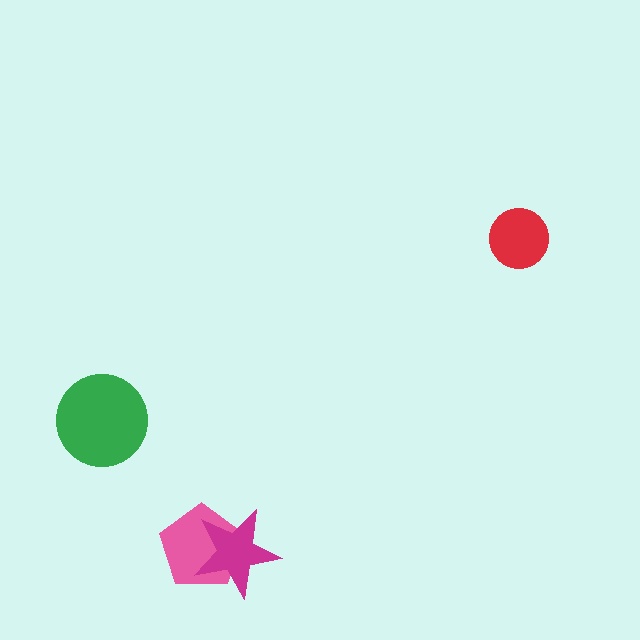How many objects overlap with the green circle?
0 objects overlap with the green circle.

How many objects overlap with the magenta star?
1 object overlaps with the magenta star.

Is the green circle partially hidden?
No, no other shape covers it.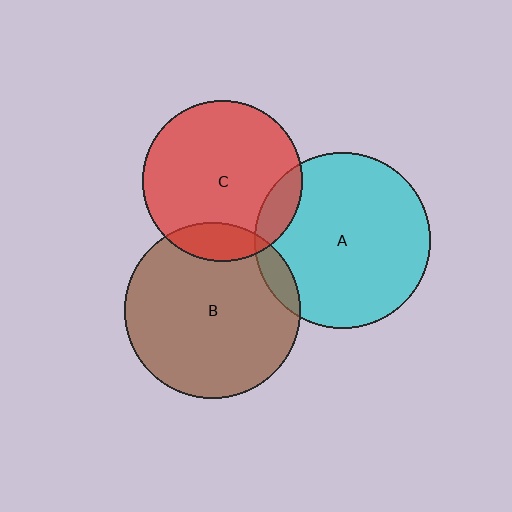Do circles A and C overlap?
Yes.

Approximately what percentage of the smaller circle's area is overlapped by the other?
Approximately 10%.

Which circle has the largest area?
Circle B (brown).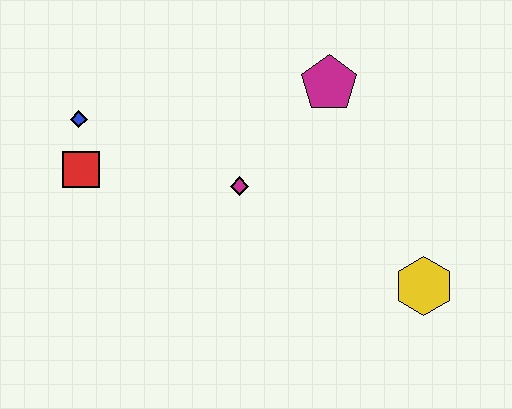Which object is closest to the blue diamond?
The red square is closest to the blue diamond.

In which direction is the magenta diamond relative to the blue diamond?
The magenta diamond is to the right of the blue diamond.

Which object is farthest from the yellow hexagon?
The blue diamond is farthest from the yellow hexagon.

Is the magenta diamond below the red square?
Yes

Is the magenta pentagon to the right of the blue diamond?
Yes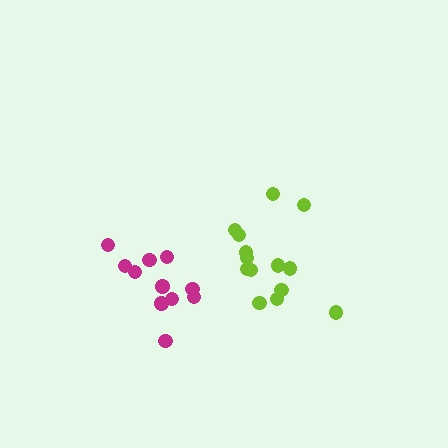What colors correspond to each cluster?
The clusters are colored: lime, magenta.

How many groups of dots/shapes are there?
There are 2 groups.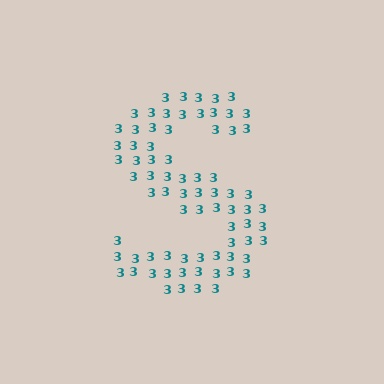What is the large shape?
The large shape is the letter S.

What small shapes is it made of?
It is made of small digit 3's.